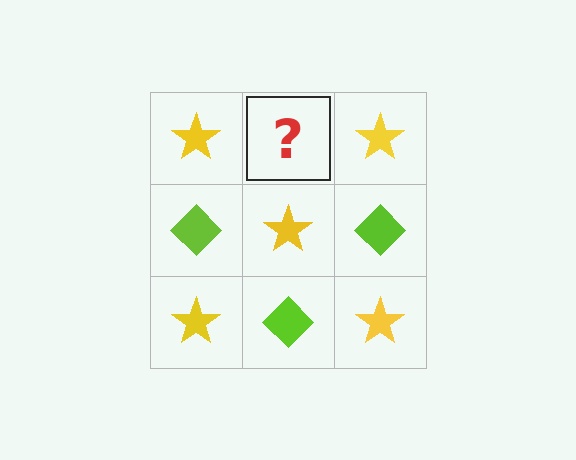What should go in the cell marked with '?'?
The missing cell should contain a lime diamond.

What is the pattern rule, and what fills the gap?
The rule is that it alternates yellow star and lime diamond in a checkerboard pattern. The gap should be filled with a lime diamond.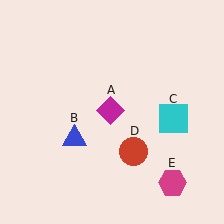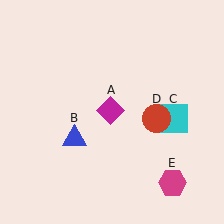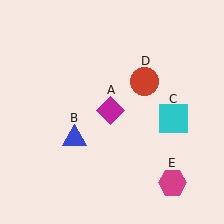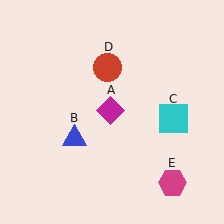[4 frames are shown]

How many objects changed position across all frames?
1 object changed position: red circle (object D).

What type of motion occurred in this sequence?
The red circle (object D) rotated counterclockwise around the center of the scene.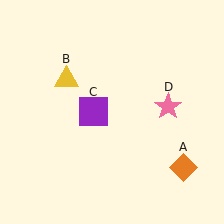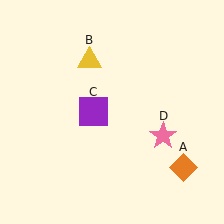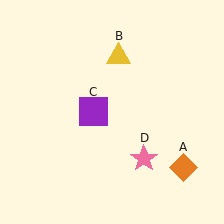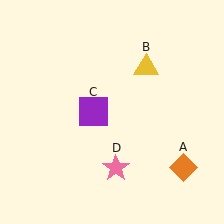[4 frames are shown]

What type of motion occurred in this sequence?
The yellow triangle (object B), pink star (object D) rotated clockwise around the center of the scene.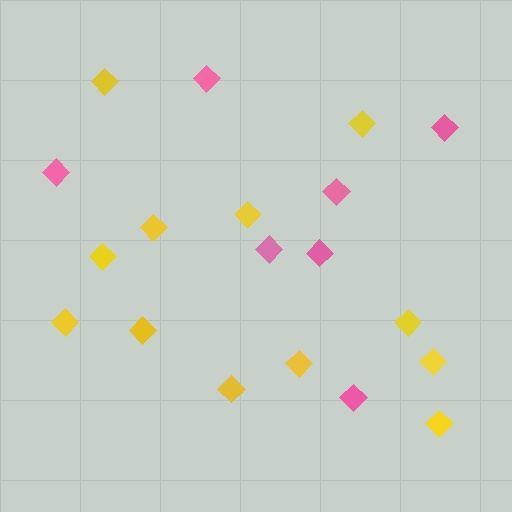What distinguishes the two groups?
There are 2 groups: one group of pink diamonds (7) and one group of yellow diamonds (12).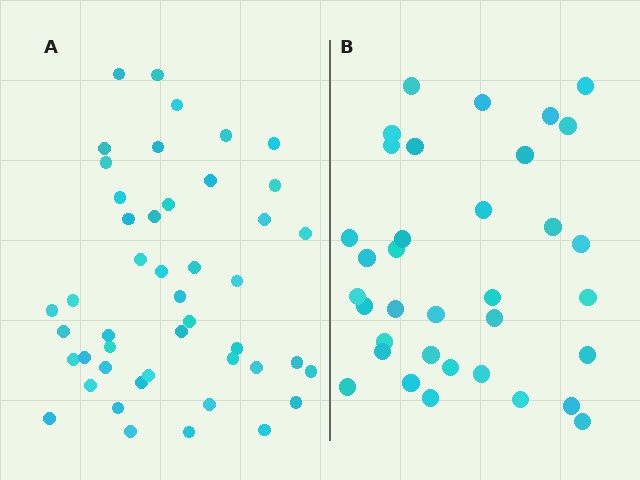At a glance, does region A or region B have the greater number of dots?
Region A (the left region) has more dots.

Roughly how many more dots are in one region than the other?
Region A has roughly 12 or so more dots than region B.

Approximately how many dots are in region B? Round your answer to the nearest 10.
About 40 dots. (The exact count is 35, which rounds to 40.)